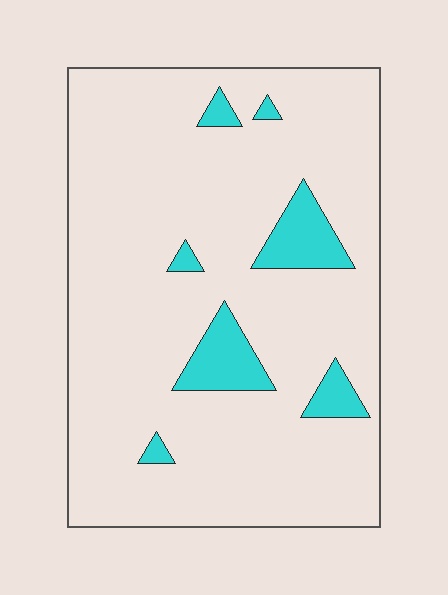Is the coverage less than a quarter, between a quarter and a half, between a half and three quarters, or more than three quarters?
Less than a quarter.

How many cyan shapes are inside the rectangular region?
7.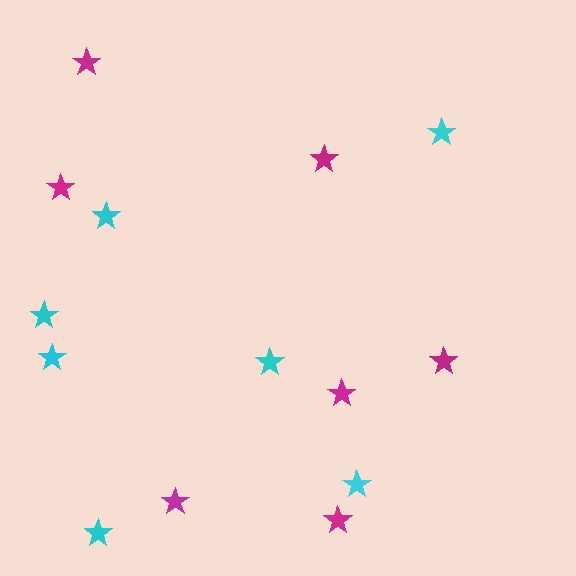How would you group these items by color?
There are 2 groups: one group of magenta stars (7) and one group of cyan stars (7).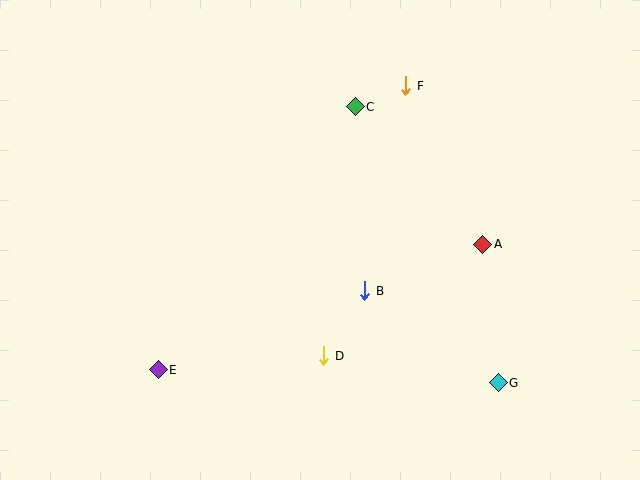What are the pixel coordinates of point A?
Point A is at (483, 244).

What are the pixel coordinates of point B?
Point B is at (365, 291).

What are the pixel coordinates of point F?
Point F is at (406, 86).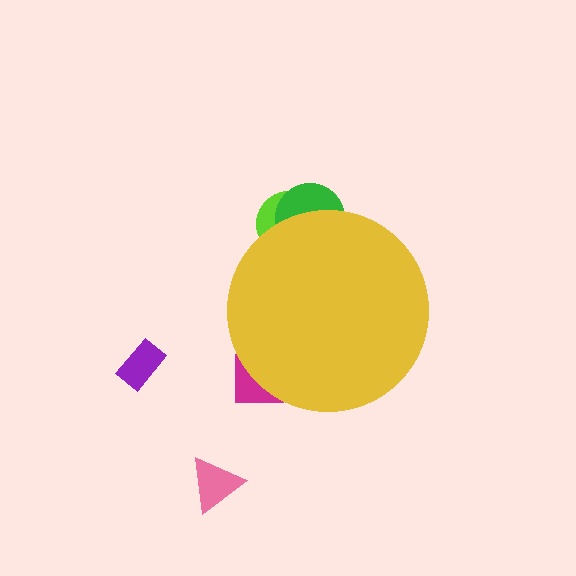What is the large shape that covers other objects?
A yellow circle.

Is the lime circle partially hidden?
Yes, the lime circle is partially hidden behind the yellow circle.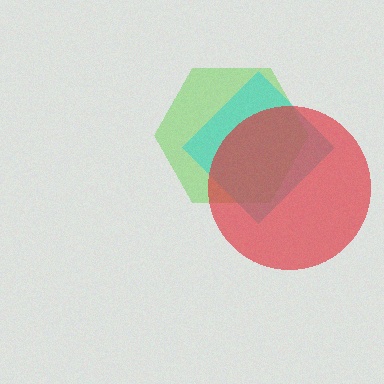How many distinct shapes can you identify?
There are 3 distinct shapes: a lime hexagon, a cyan diamond, a red circle.